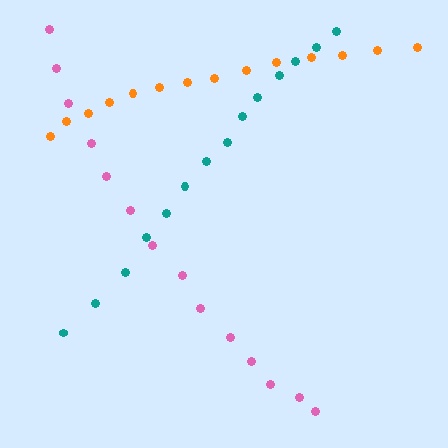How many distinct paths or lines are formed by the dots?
There are 3 distinct paths.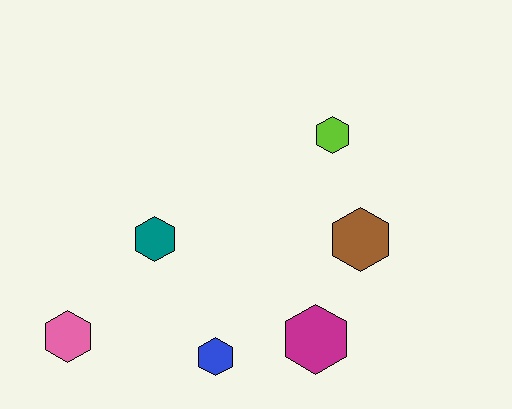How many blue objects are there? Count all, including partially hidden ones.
There is 1 blue object.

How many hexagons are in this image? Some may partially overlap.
There are 6 hexagons.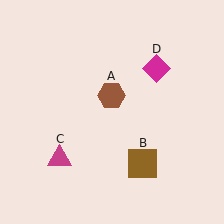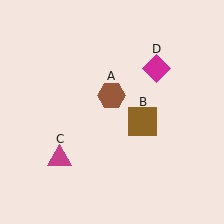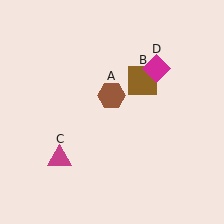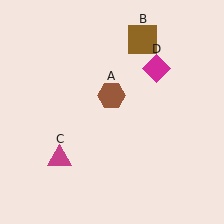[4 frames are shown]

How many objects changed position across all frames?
1 object changed position: brown square (object B).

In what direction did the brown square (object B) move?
The brown square (object B) moved up.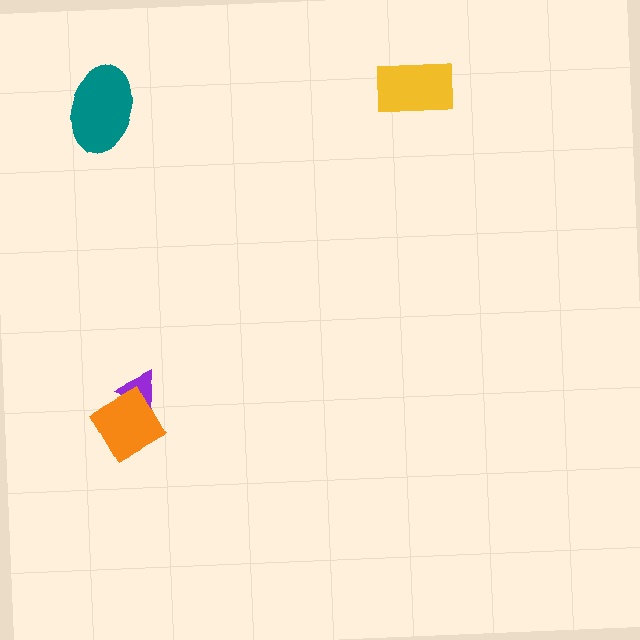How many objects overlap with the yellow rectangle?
0 objects overlap with the yellow rectangle.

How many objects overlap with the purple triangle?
1 object overlaps with the purple triangle.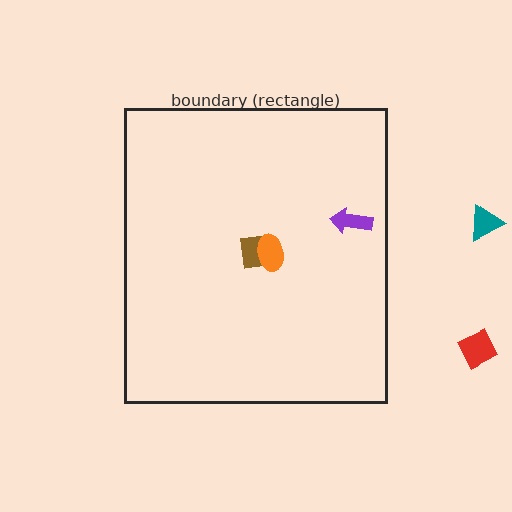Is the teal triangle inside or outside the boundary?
Outside.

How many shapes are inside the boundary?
3 inside, 2 outside.